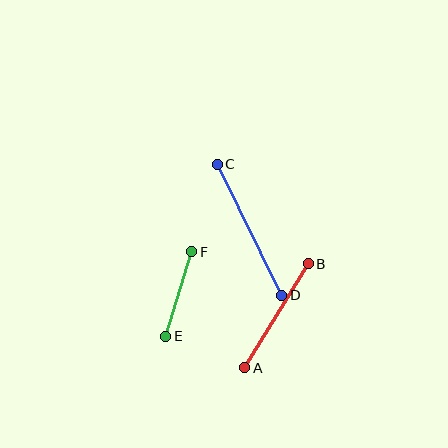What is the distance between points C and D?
The distance is approximately 146 pixels.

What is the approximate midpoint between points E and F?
The midpoint is at approximately (179, 294) pixels.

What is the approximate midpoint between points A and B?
The midpoint is at approximately (276, 316) pixels.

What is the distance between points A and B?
The distance is approximately 122 pixels.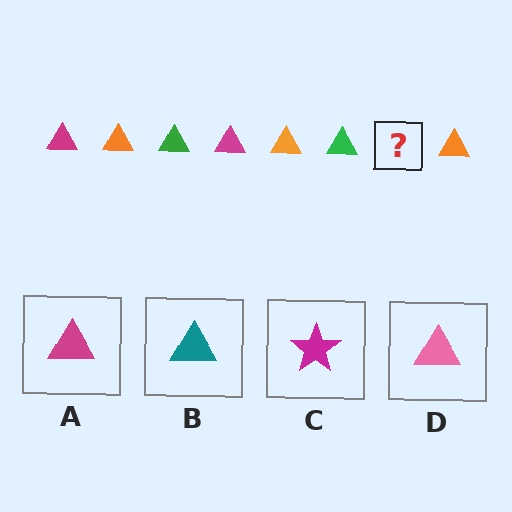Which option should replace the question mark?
Option A.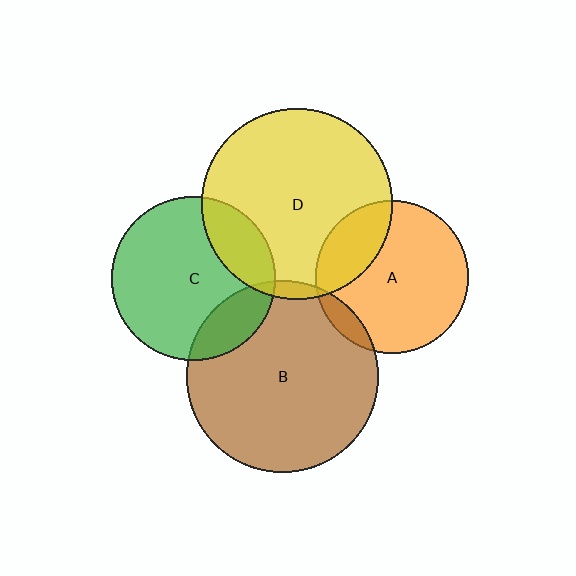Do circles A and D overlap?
Yes.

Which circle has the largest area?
Circle B (brown).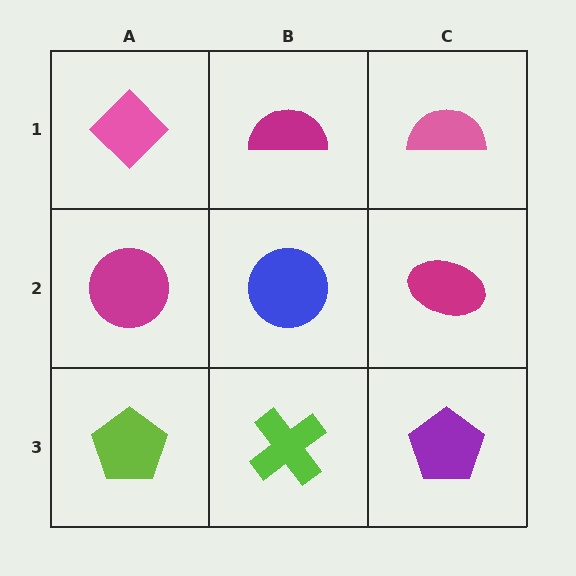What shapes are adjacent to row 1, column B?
A blue circle (row 2, column B), a pink diamond (row 1, column A), a pink semicircle (row 1, column C).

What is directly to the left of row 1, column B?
A pink diamond.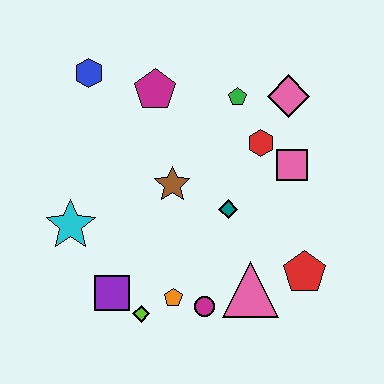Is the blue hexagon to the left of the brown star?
Yes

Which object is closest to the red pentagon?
The pink triangle is closest to the red pentagon.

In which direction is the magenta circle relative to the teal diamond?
The magenta circle is below the teal diamond.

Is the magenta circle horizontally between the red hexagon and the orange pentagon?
Yes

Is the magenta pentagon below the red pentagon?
No